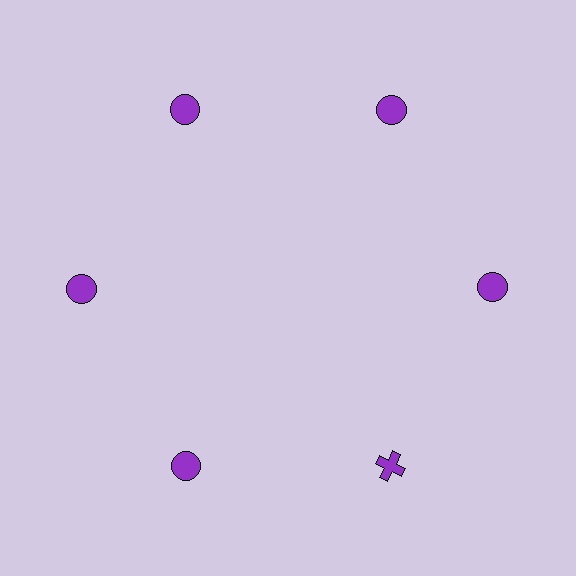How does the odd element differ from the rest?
It has a different shape: cross instead of circle.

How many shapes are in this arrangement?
There are 6 shapes arranged in a ring pattern.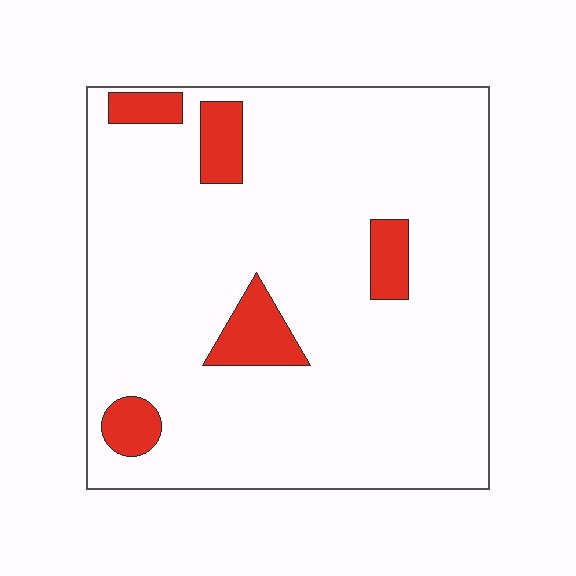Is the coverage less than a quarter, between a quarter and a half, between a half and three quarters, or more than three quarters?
Less than a quarter.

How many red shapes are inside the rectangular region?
5.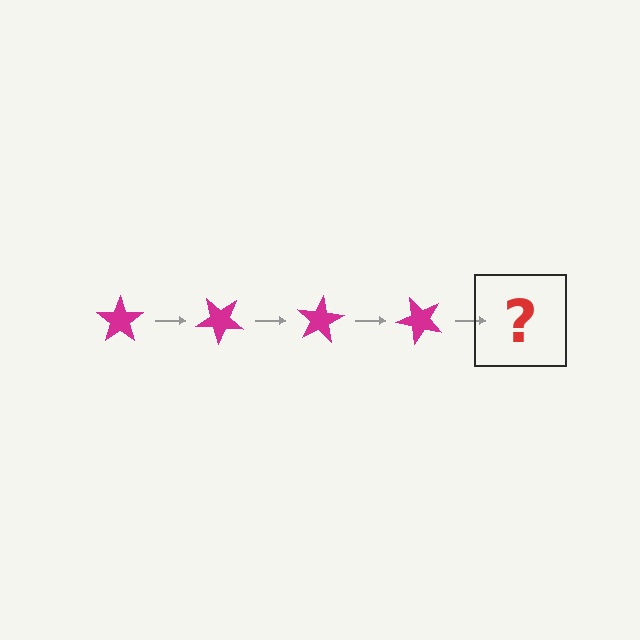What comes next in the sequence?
The next element should be a magenta star rotated 160 degrees.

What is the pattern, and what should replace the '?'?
The pattern is that the star rotates 40 degrees each step. The '?' should be a magenta star rotated 160 degrees.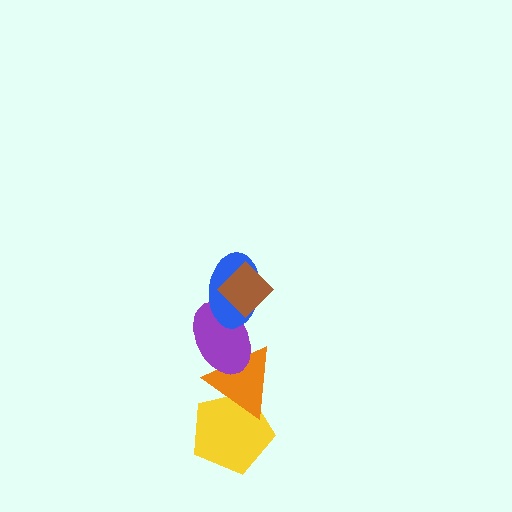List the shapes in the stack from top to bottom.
From top to bottom: the brown diamond, the blue ellipse, the purple ellipse, the orange triangle, the yellow pentagon.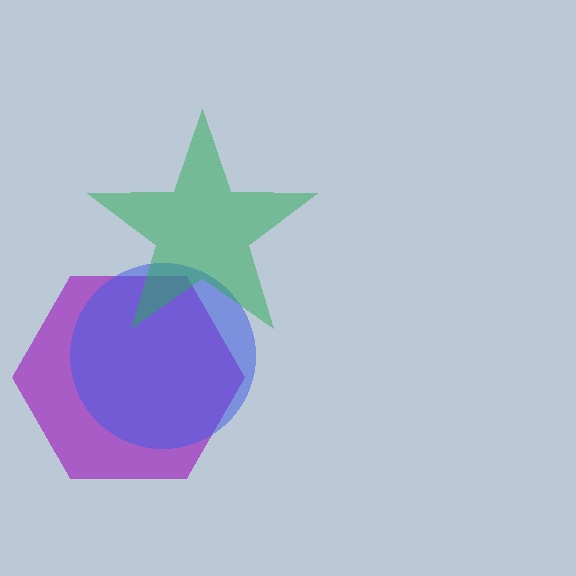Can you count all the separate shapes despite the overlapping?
Yes, there are 3 separate shapes.